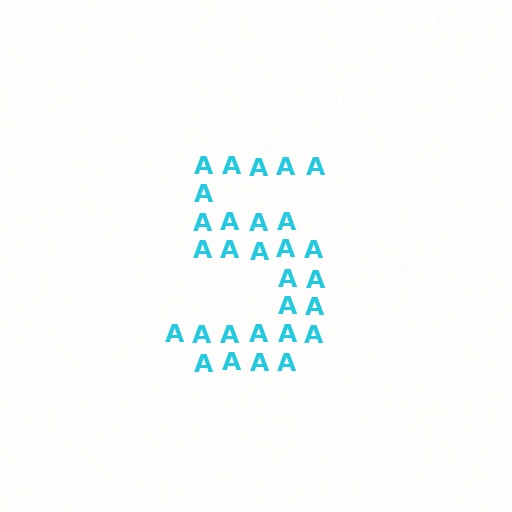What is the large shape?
The large shape is the digit 5.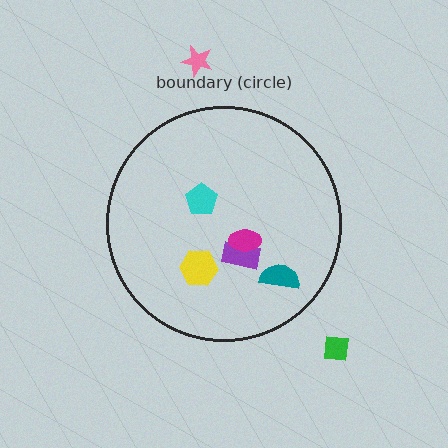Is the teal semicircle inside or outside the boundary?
Inside.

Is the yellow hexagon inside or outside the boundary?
Inside.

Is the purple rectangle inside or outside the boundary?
Inside.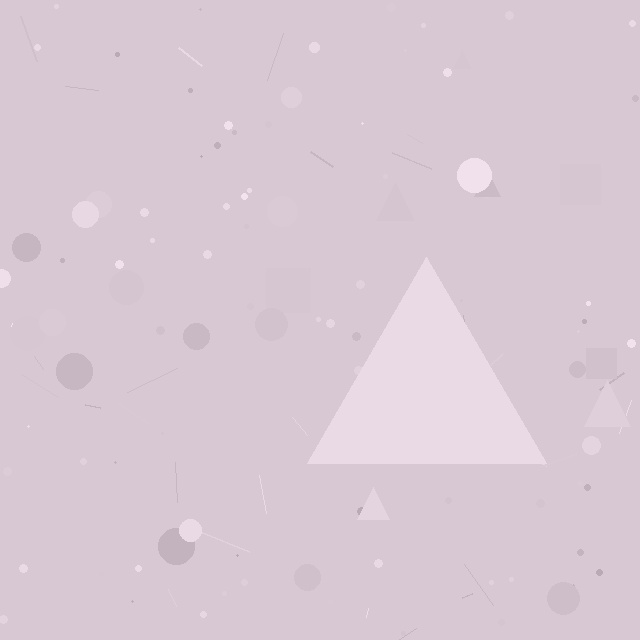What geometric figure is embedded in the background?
A triangle is embedded in the background.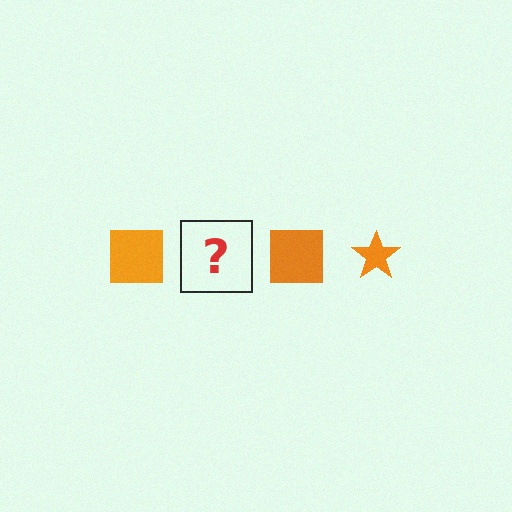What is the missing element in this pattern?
The missing element is an orange star.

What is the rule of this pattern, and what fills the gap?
The rule is that the pattern cycles through square, star shapes in orange. The gap should be filled with an orange star.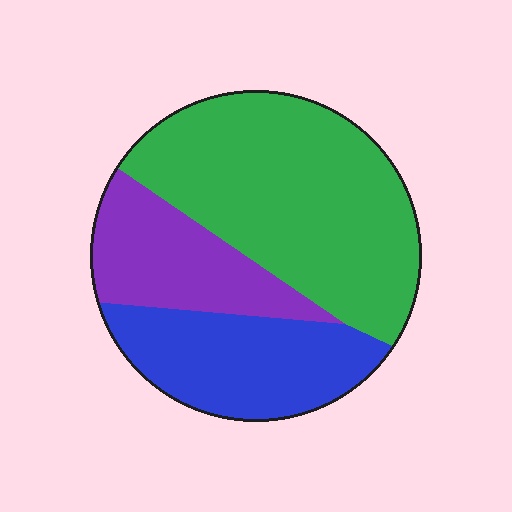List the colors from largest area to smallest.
From largest to smallest: green, blue, purple.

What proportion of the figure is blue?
Blue takes up between a quarter and a half of the figure.